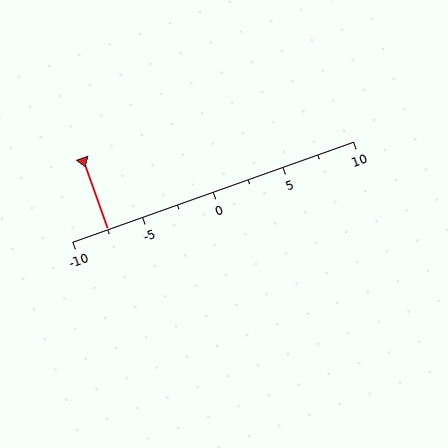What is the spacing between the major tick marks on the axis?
The major ticks are spaced 5 apart.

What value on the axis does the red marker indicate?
The marker indicates approximately -7.5.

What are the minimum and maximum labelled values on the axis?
The axis runs from -10 to 10.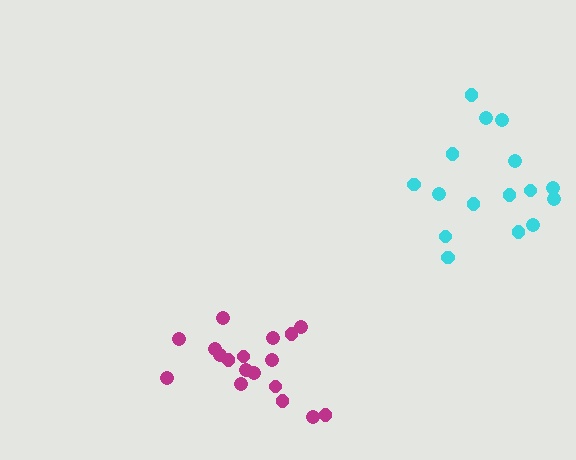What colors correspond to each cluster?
The clusters are colored: magenta, cyan.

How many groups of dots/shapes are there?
There are 2 groups.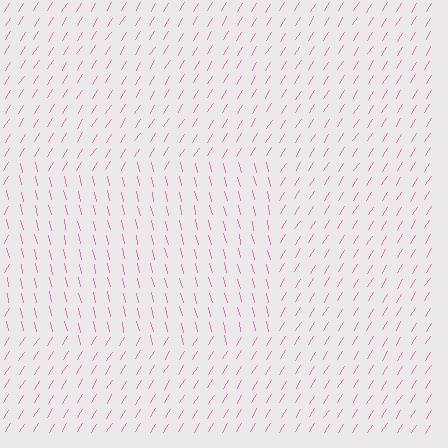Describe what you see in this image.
The image is filled with small pink line segments. A rectangle region in the image has lines oriented differently from the surrounding lines, creating a visible texture boundary.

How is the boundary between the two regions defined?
The boundary is defined purely by a change in line orientation (approximately 45 degrees difference). All lines are the same color and thickness.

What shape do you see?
I see a rectangle.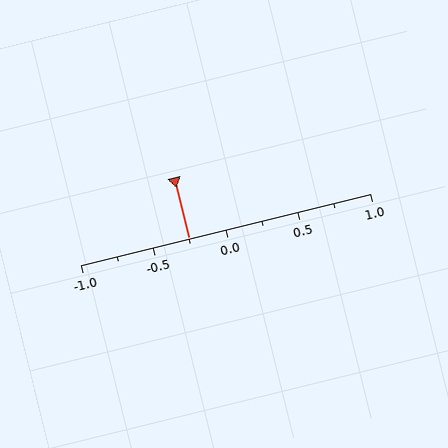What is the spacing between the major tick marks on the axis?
The major ticks are spaced 0.5 apart.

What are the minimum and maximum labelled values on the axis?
The axis runs from -1.0 to 1.0.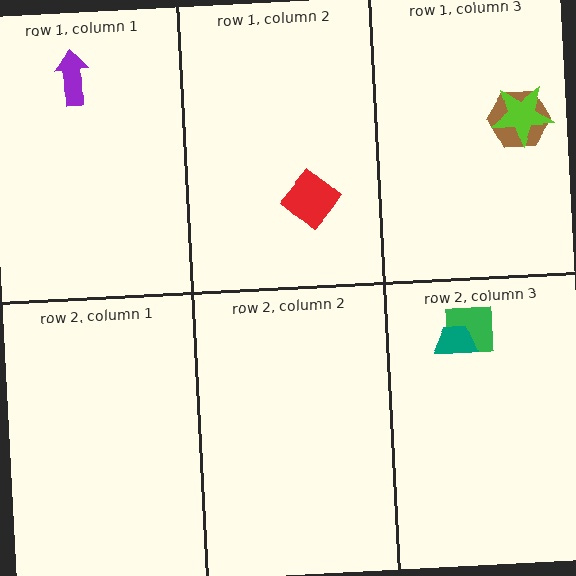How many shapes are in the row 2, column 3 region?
2.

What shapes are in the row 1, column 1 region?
The purple arrow.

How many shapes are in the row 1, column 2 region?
1.